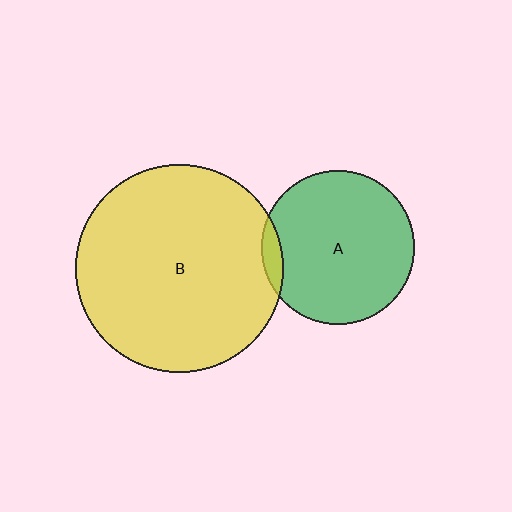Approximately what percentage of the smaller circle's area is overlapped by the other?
Approximately 5%.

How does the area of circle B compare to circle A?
Approximately 1.8 times.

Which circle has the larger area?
Circle B (yellow).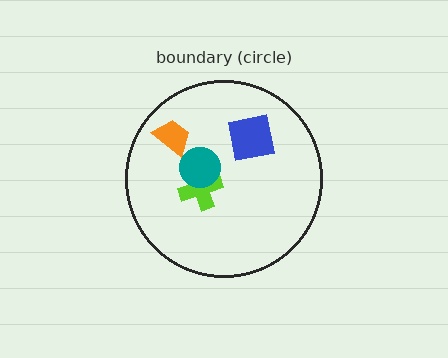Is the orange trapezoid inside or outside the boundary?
Inside.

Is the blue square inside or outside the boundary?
Inside.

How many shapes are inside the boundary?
4 inside, 0 outside.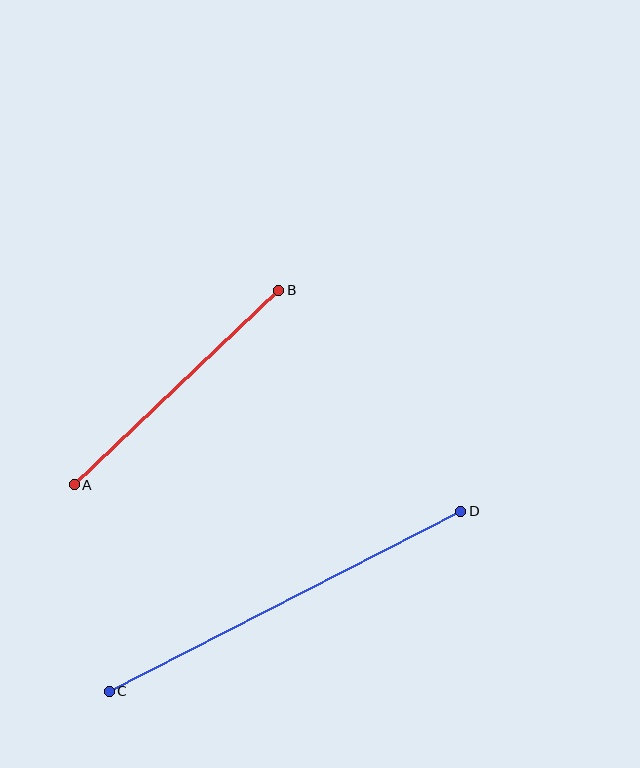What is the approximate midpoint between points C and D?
The midpoint is at approximately (285, 601) pixels.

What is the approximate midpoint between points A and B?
The midpoint is at approximately (177, 387) pixels.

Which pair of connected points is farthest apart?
Points C and D are farthest apart.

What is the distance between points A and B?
The distance is approximately 282 pixels.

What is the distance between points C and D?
The distance is approximately 395 pixels.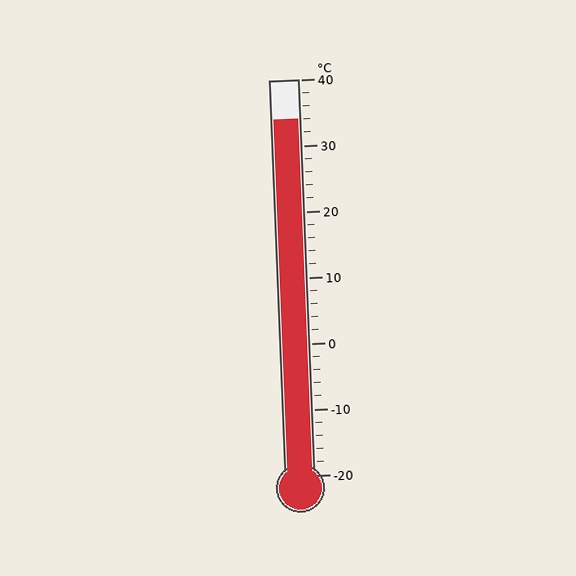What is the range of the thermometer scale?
The thermometer scale ranges from -20°C to 40°C.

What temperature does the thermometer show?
The thermometer shows approximately 34°C.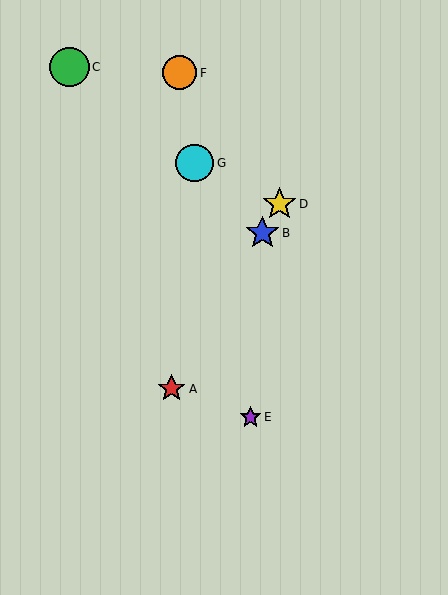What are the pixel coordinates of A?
Object A is at (172, 389).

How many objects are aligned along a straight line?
3 objects (A, B, D) are aligned along a straight line.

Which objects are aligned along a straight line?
Objects A, B, D are aligned along a straight line.